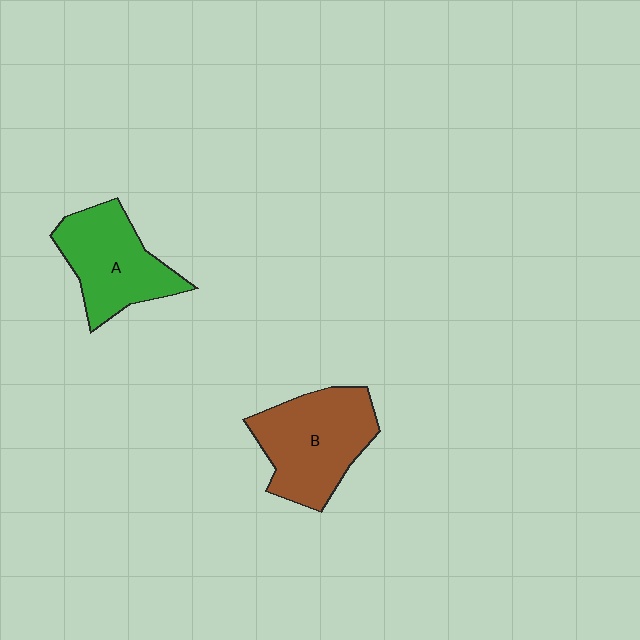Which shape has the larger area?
Shape B (brown).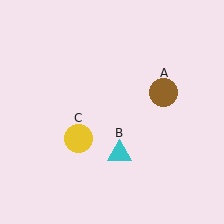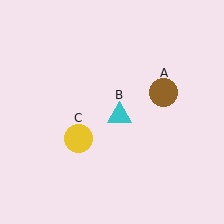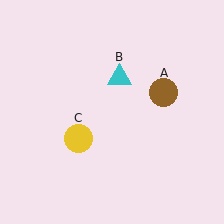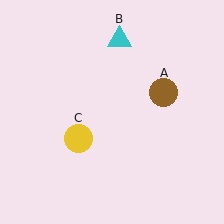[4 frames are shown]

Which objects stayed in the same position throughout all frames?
Brown circle (object A) and yellow circle (object C) remained stationary.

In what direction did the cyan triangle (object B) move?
The cyan triangle (object B) moved up.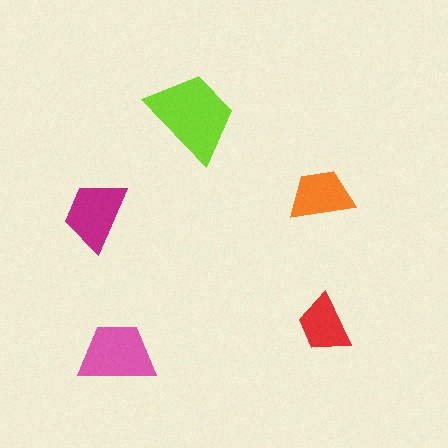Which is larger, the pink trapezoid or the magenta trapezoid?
The pink one.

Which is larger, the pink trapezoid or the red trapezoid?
The pink one.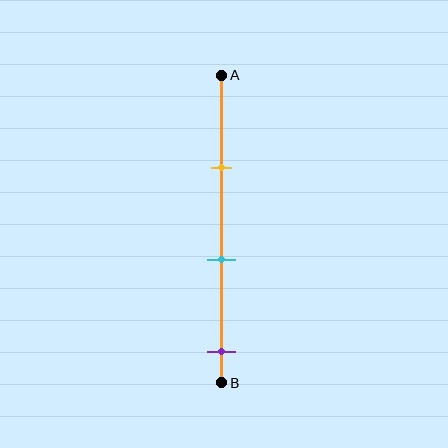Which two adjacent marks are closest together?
The yellow and cyan marks are the closest adjacent pair.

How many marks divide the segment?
There are 3 marks dividing the segment.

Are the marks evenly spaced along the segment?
Yes, the marks are approximately evenly spaced.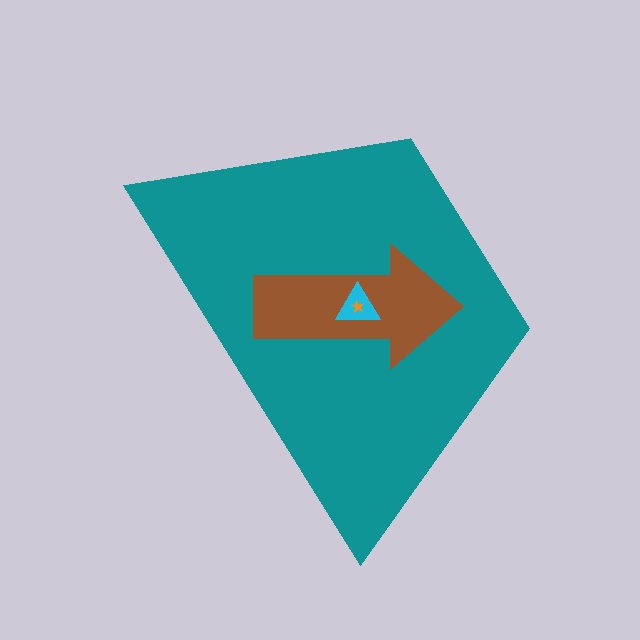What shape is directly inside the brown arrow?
The cyan triangle.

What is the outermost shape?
The teal trapezoid.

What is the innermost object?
The orange star.